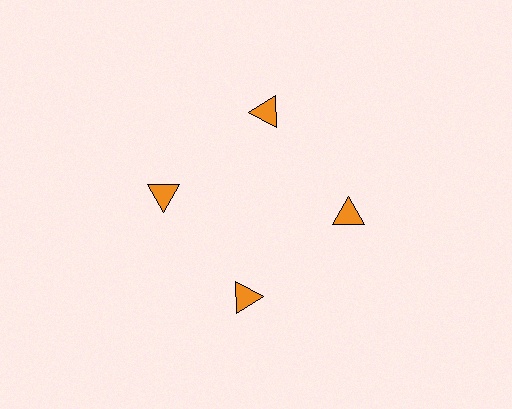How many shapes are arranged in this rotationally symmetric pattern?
There are 4 shapes, arranged in 4 groups of 1.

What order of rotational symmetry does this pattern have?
This pattern has 4-fold rotational symmetry.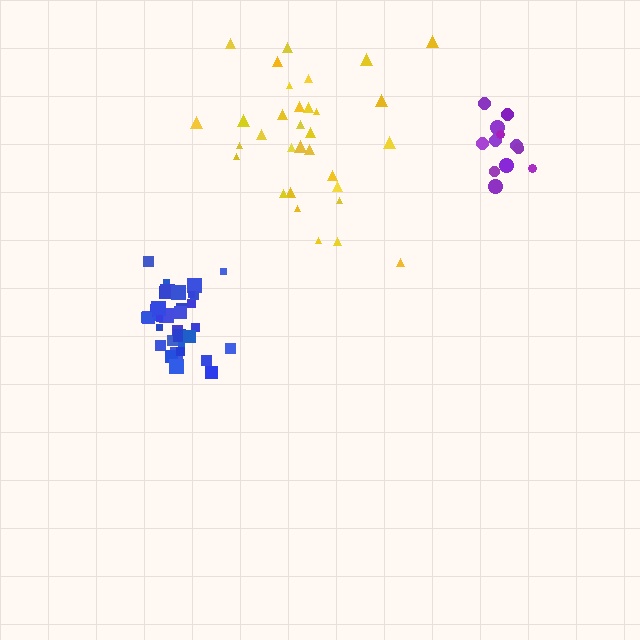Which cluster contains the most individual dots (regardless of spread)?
Blue (35).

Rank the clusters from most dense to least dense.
blue, purple, yellow.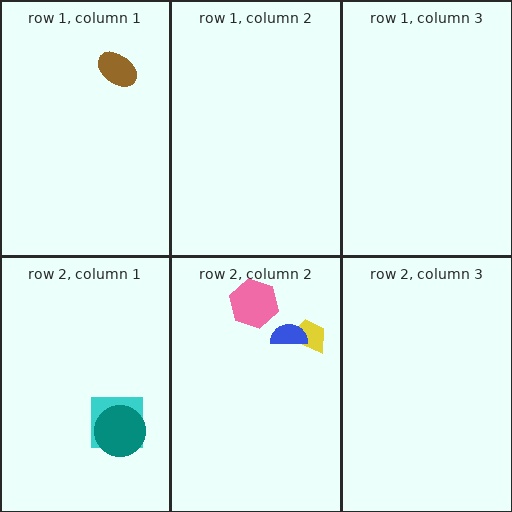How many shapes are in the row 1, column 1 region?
1.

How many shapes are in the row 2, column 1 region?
2.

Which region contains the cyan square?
The row 2, column 1 region.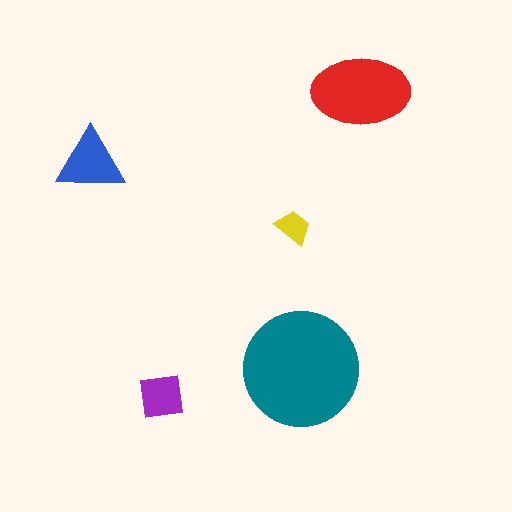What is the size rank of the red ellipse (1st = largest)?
2nd.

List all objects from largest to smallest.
The teal circle, the red ellipse, the blue triangle, the purple square, the yellow trapezoid.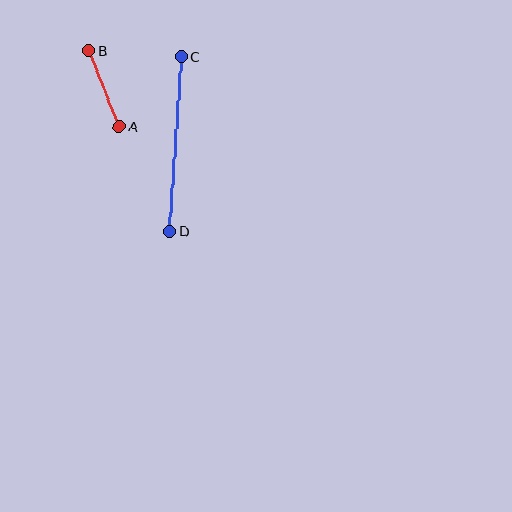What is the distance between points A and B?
The distance is approximately 81 pixels.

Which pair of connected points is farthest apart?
Points C and D are farthest apart.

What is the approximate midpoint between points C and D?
The midpoint is at approximately (175, 144) pixels.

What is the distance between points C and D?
The distance is approximately 175 pixels.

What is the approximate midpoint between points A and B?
The midpoint is at approximately (104, 88) pixels.